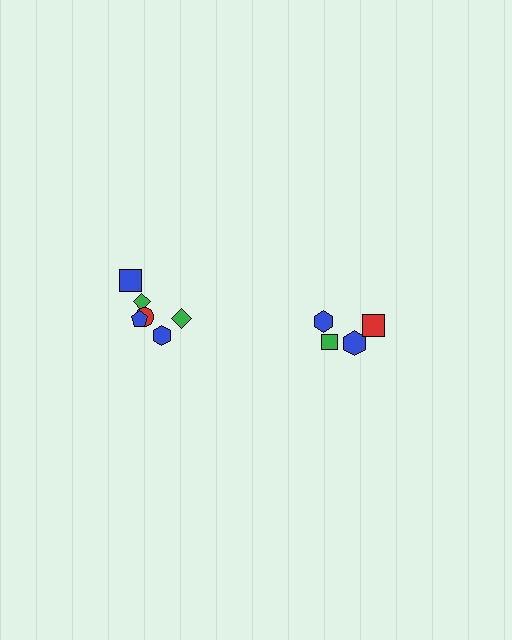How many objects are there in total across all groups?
There are 10 objects.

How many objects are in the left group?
There are 6 objects.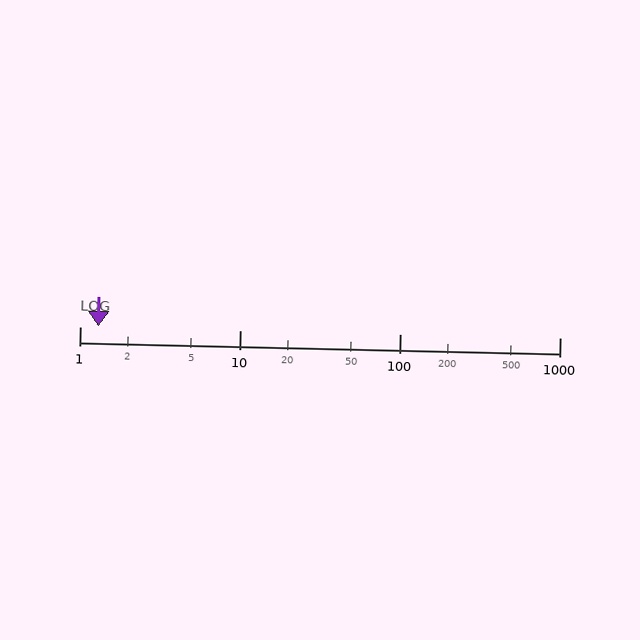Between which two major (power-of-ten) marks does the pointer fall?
The pointer is between 1 and 10.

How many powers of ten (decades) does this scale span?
The scale spans 3 decades, from 1 to 1000.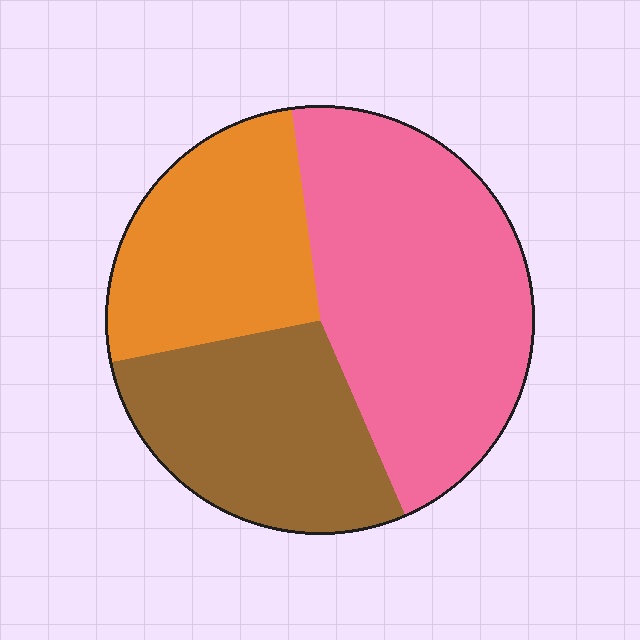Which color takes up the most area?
Pink, at roughly 45%.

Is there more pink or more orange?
Pink.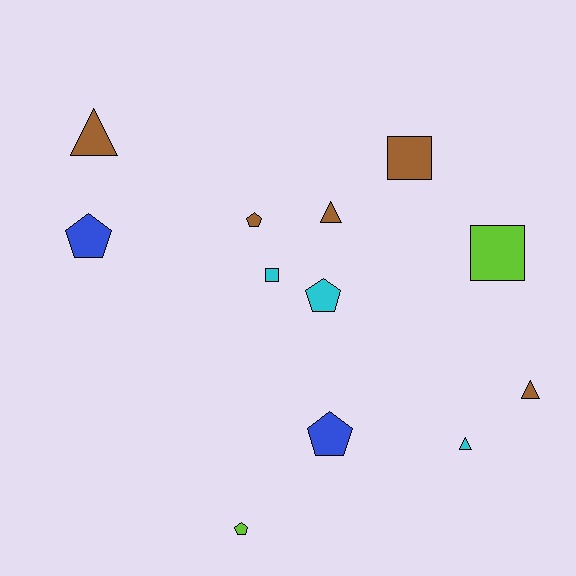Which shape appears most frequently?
Pentagon, with 5 objects.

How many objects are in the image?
There are 12 objects.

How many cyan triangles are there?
There is 1 cyan triangle.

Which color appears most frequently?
Brown, with 5 objects.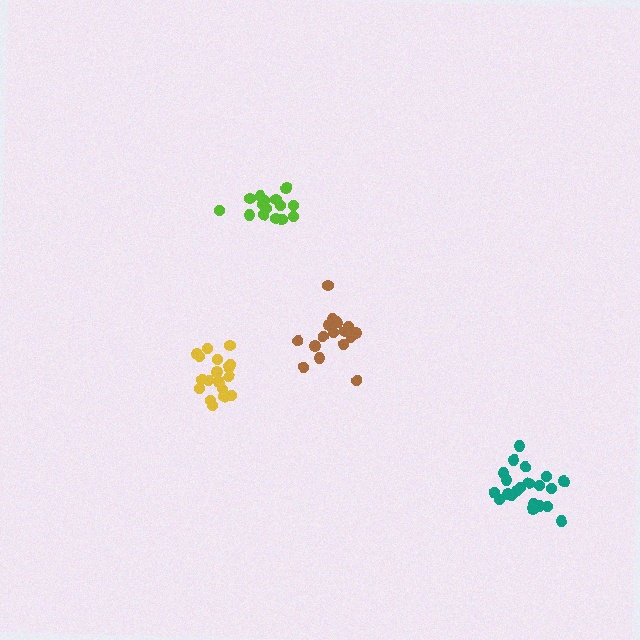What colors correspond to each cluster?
The clusters are colored: yellow, brown, lime, teal.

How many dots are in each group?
Group 1: 18 dots, Group 2: 16 dots, Group 3: 15 dots, Group 4: 21 dots (70 total).